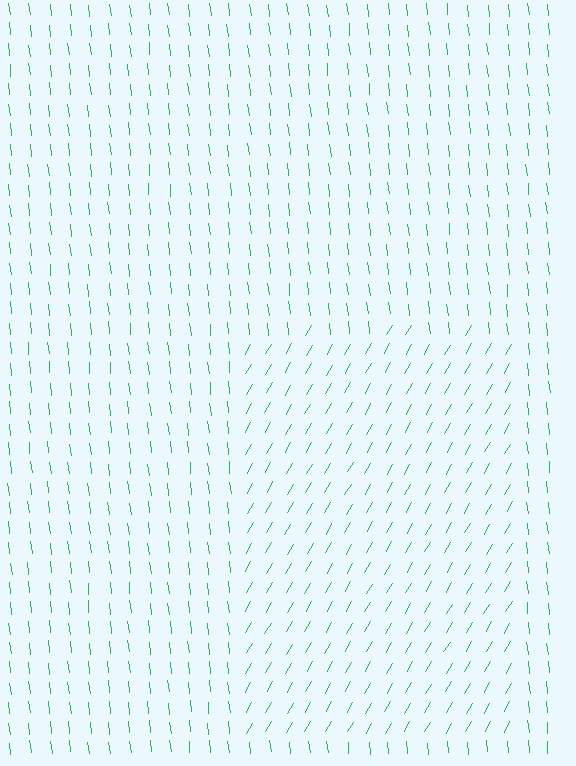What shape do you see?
I see a rectangle.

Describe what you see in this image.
The image is filled with small green line segments. A rectangle region in the image has lines oriented differently from the surrounding lines, creating a visible texture boundary.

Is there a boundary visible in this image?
Yes, there is a texture boundary formed by a change in line orientation.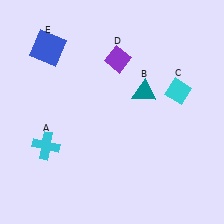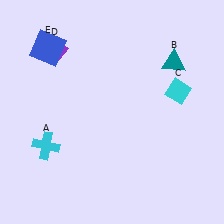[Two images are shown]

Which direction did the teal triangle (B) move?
The teal triangle (B) moved right.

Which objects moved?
The objects that moved are: the teal triangle (B), the purple diamond (D).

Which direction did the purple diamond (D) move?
The purple diamond (D) moved left.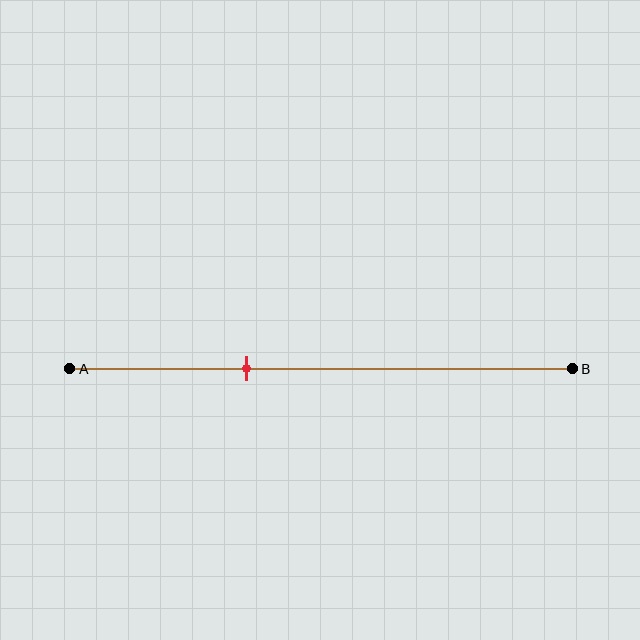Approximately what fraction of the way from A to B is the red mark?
The red mark is approximately 35% of the way from A to B.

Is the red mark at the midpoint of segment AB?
No, the mark is at about 35% from A, not at the 50% midpoint.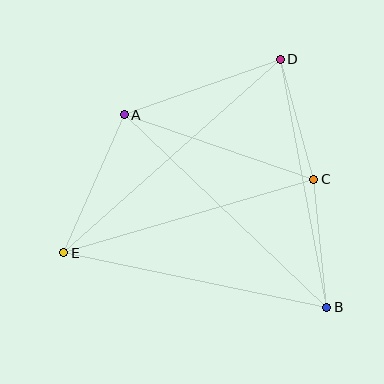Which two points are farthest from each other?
Points D and E are farthest from each other.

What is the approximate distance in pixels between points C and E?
The distance between C and E is approximately 261 pixels.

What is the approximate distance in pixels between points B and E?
The distance between B and E is approximately 269 pixels.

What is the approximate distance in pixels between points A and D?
The distance between A and D is approximately 165 pixels.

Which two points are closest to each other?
Points C and D are closest to each other.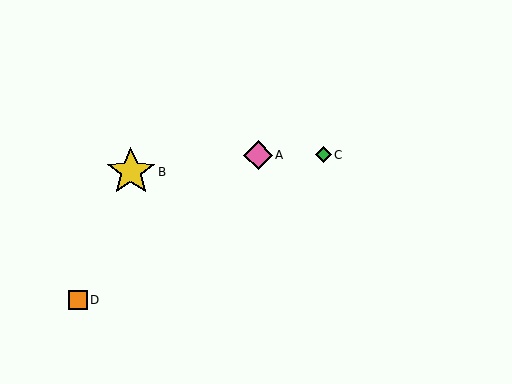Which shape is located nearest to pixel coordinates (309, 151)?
The green diamond (labeled C) at (323, 155) is nearest to that location.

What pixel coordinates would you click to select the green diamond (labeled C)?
Click at (323, 155) to select the green diamond C.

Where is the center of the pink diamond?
The center of the pink diamond is at (258, 155).